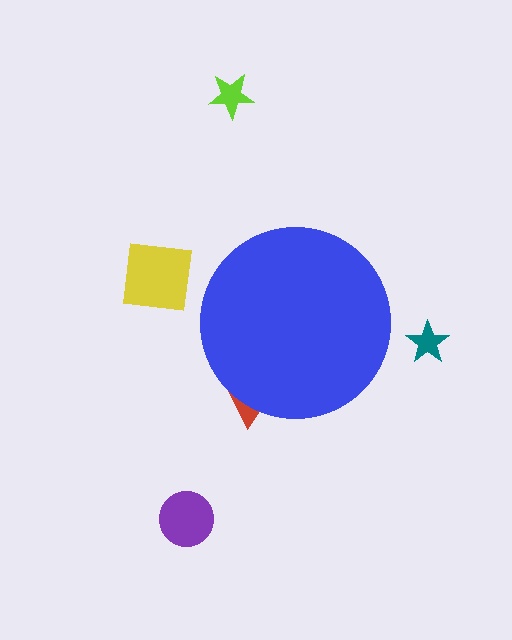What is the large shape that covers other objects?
A blue circle.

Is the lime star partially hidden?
No, the lime star is fully visible.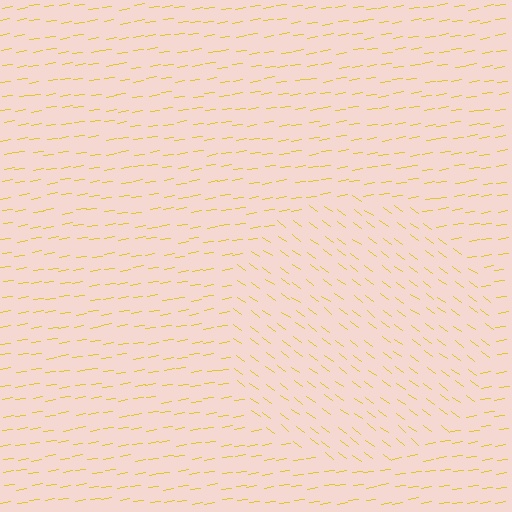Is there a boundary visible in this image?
Yes, there is a texture boundary formed by a change in line orientation.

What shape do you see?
I see a circle.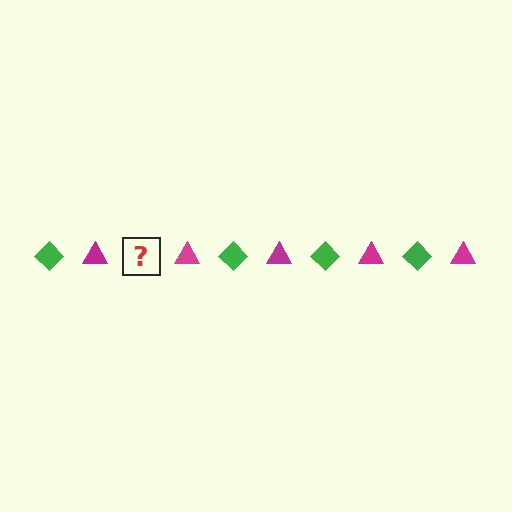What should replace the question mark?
The question mark should be replaced with a green diamond.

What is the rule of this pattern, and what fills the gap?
The rule is that the pattern alternates between green diamond and magenta triangle. The gap should be filled with a green diamond.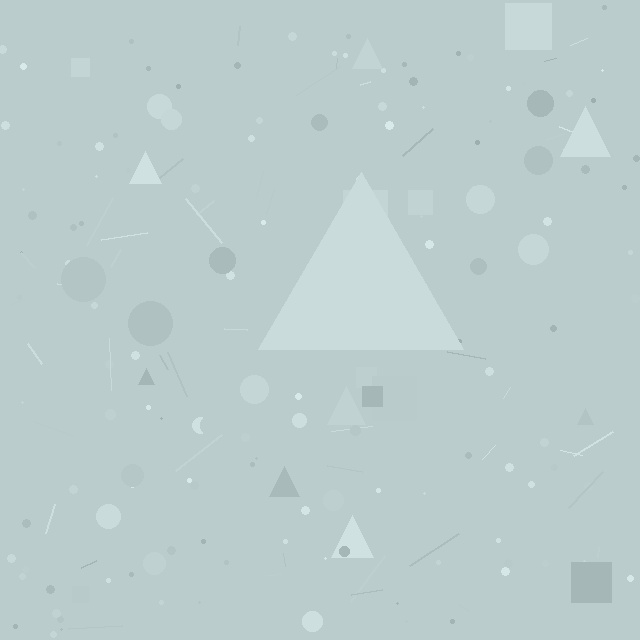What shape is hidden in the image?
A triangle is hidden in the image.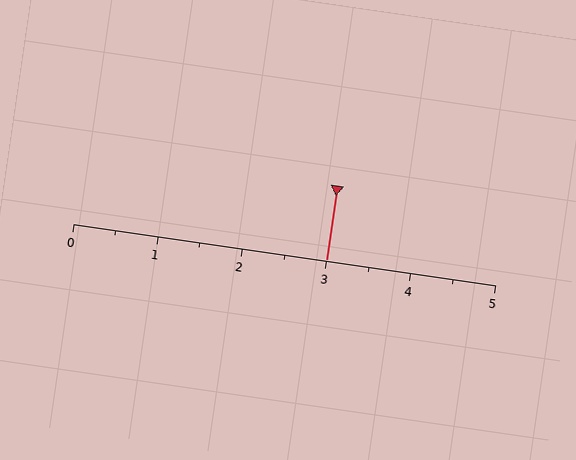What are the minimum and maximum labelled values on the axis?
The axis runs from 0 to 5.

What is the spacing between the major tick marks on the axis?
The major ticks are spaced 1 apart.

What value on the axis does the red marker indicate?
The marker indicates approximately 3.